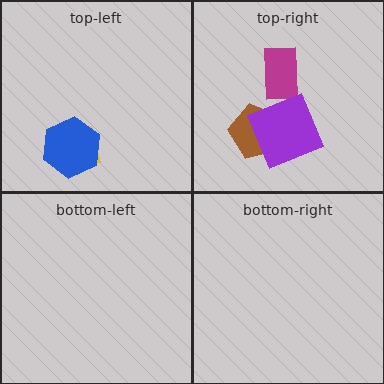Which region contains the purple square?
The top-right region.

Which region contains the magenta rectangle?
The top-right region.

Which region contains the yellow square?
The top-left region.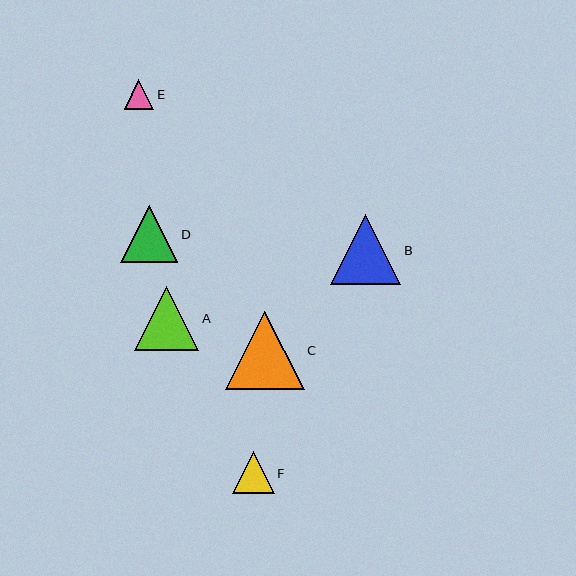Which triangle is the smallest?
Triangle E is the smallest with a size of approximately 29 pixels.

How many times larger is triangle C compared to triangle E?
Triangle C is approximately 2.7 times the size of triangle E.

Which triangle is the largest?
Triangle C is the largest with a size of approximately 79 pixels.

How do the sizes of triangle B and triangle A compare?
Triangle B and triangle A are approximately the same size.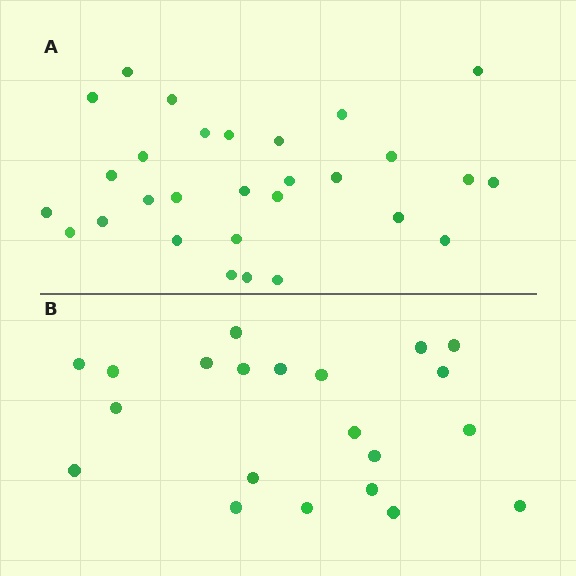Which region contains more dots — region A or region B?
Region A (the top region) has more dots.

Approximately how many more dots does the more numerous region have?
Region A has roughly 8 or so more dots than region B.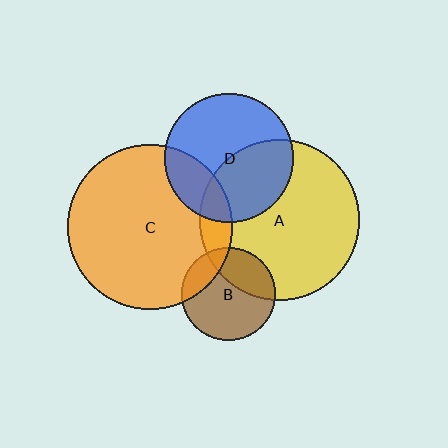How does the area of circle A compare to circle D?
Approximately 1.5 times.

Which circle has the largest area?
Circle C (orange).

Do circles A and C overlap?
Yes.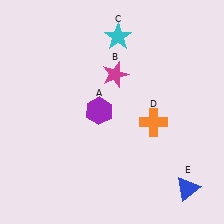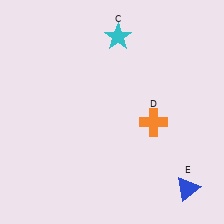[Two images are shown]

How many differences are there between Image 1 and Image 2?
There are 2 differences between the two images.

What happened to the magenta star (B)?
The magenta star (B) was removed in Image 2. It was in the top-right area of Image 1.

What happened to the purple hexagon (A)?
The purple hexagon (A) was removed in Image 2. It was in the top-left area of Image 1.